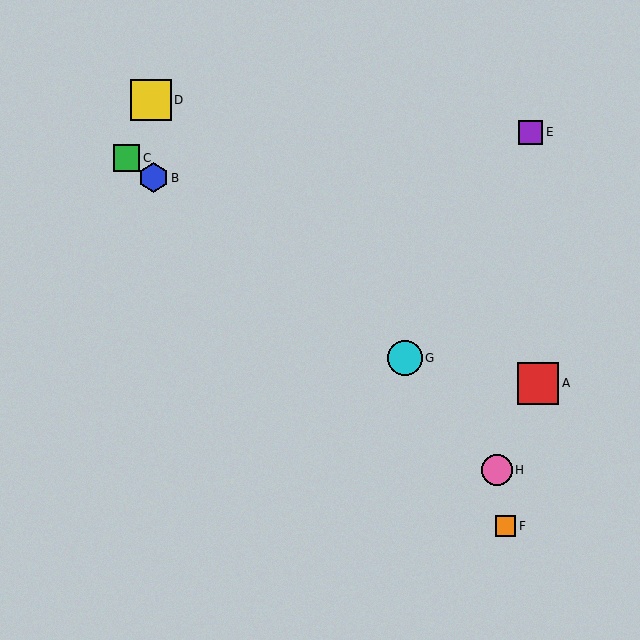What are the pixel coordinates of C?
Object C is at (126, 158).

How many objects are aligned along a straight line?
3 objects (B, C, G) are aligned along a straight line.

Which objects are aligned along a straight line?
Objects B, C, G are aligned along a straight line.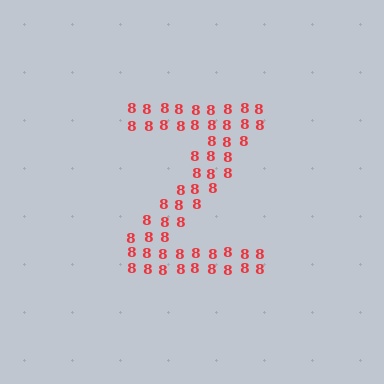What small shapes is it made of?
It is made of small digit 8's.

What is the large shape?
The large shape is the letter Z.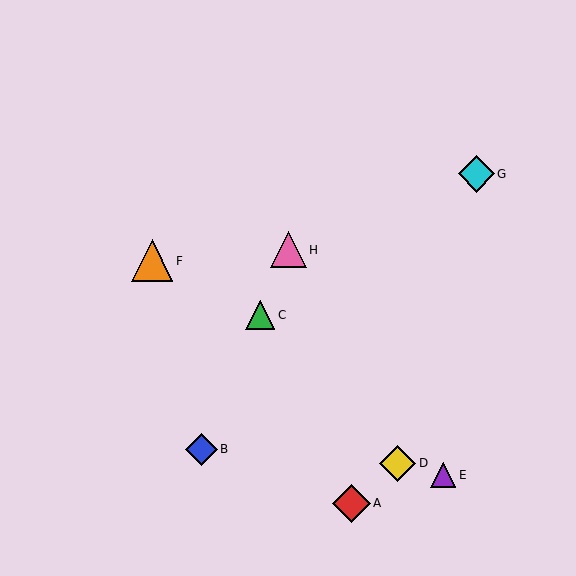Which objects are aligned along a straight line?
Objects B, C, H are aligned along a straight line.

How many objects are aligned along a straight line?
3 objects (B, C, H) are aligned along a straight line.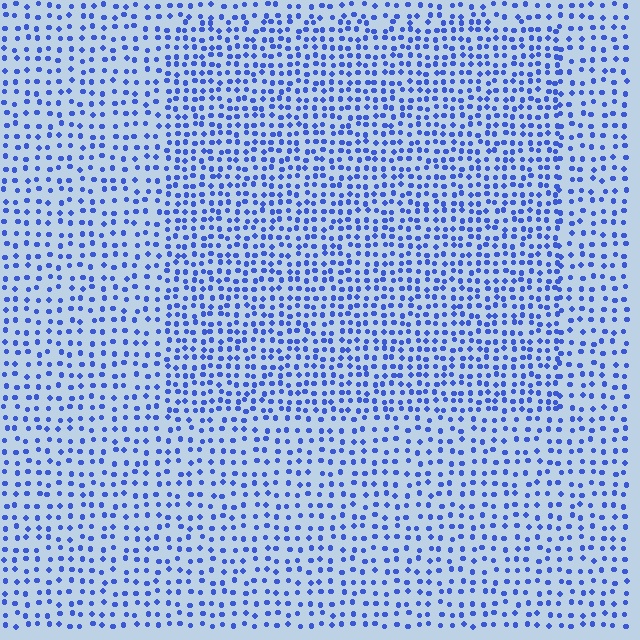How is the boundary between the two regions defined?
The boundary is defined by a change in element density (approximately 1.6x ratio). All elements are the same color, size, and shape.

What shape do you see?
I see a rectangle.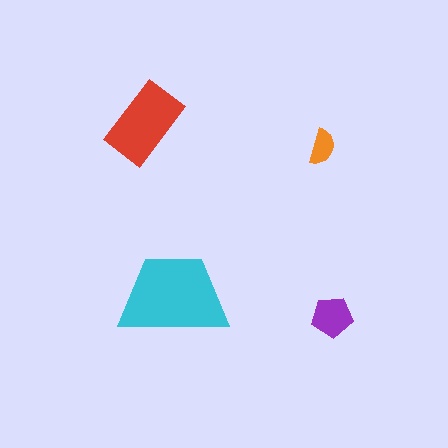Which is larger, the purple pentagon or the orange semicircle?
The purple pentagon.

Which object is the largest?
The cyan trapezoid.